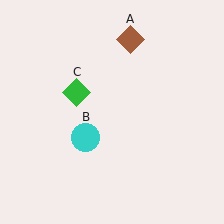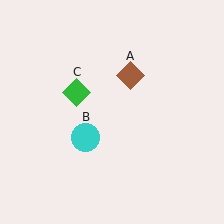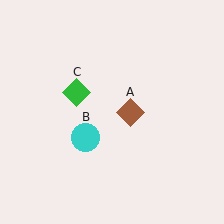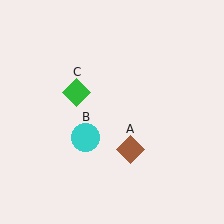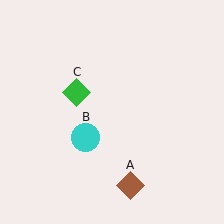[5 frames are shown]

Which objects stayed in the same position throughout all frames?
Cyan circle (object B) and green diamond (object C) remained stationary.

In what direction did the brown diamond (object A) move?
The brown diamond (object A) moved down.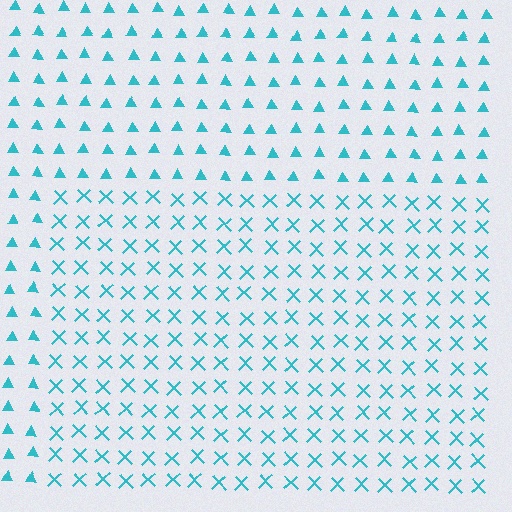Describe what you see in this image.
The image is filled with small cyan elements arranged in a uniform grid. A rectangle-shaped region contains X marks, while the surrounding area contains triangles. The boundary is defined purely by the change in element shape.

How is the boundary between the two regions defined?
The boundary is defined by a change in element shape: X marks inside vs. triangles outside. All elements share the same color and spacing.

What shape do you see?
I see a rectangle.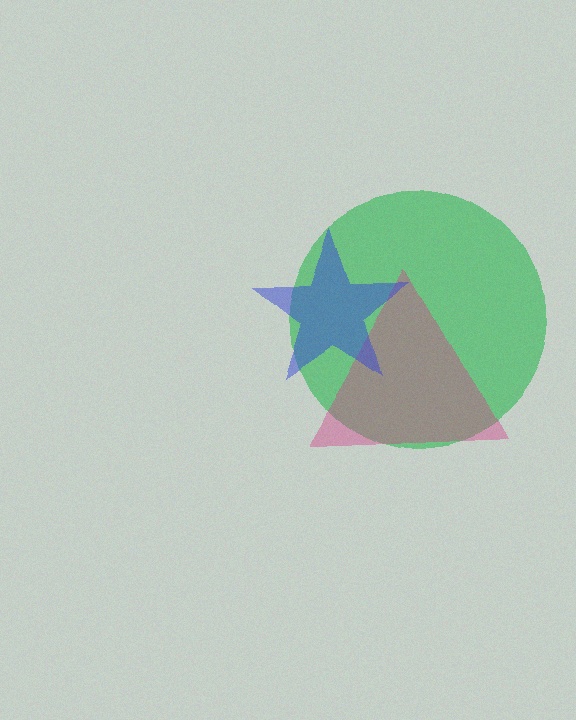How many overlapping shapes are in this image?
There are 3 overlapping shapes in the image.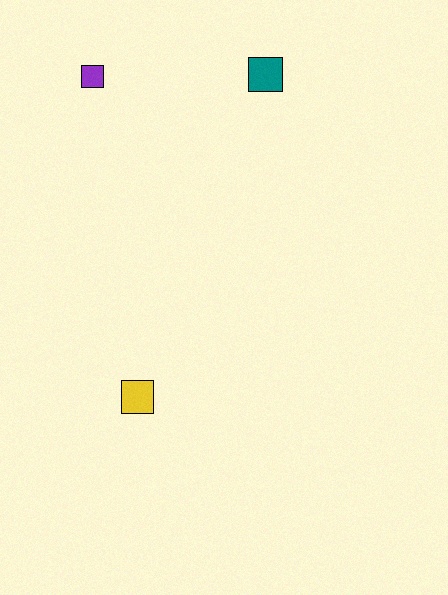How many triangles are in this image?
There are no triangles.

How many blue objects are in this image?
There are no blue objects.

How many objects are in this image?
There are 3 objects.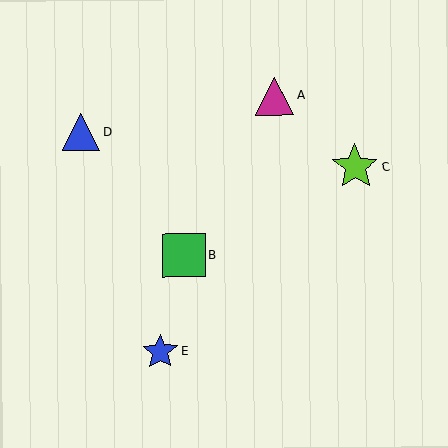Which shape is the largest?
The lime star (labeled C) is the largest.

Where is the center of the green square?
The center of the green square is at (184, 255).